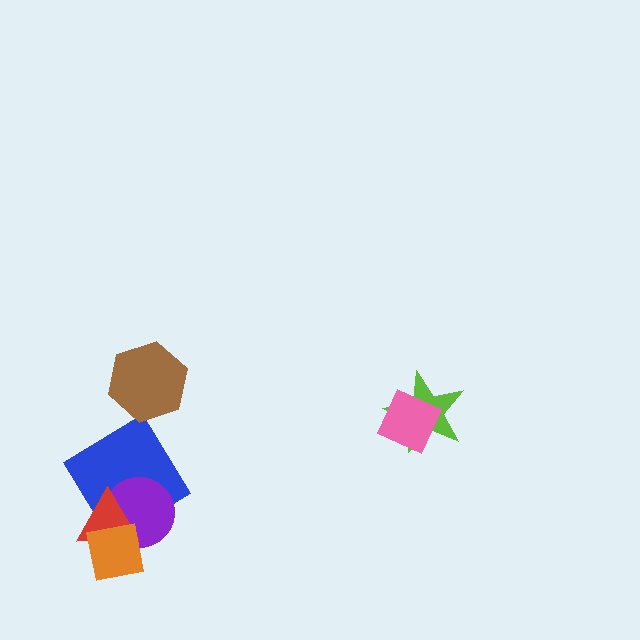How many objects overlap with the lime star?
1 object overlaps with the lime star.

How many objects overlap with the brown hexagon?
0 objects overlap with the brown hexagon.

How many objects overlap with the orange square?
2 objects overlap with the orange square.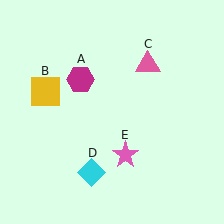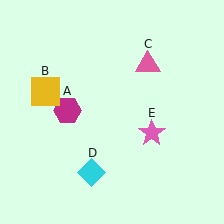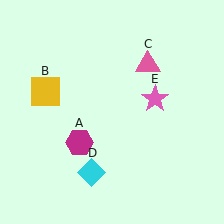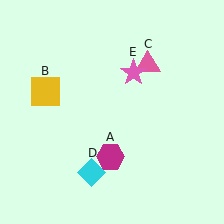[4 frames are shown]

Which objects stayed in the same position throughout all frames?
Yellow square (object B) and pink triangle (object C) and cyan diamond (object D) remained stationary.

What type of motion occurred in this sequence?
The magenta hexagon (object A), pink star (object E) rotated counterclockwise around the center of the scene.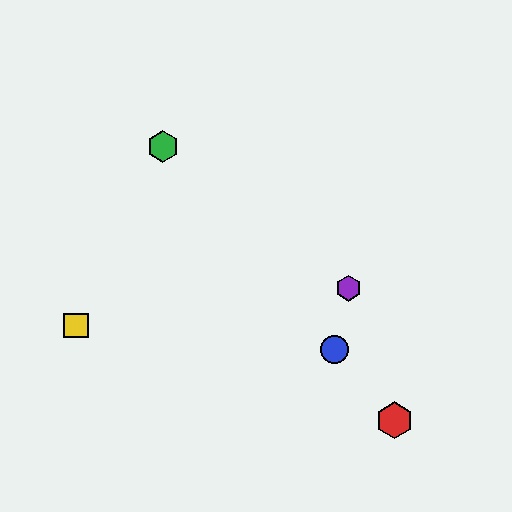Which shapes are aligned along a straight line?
The red hexagon, the blue circle, the green hexagon are aligned along a straight line.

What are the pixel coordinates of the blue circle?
The blue circle is at (335, 350).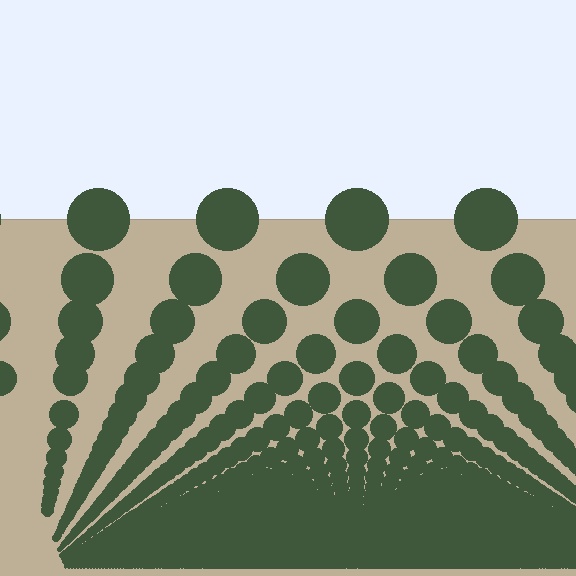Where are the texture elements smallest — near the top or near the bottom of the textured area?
Near the bottom.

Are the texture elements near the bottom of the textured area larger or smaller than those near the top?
Smaller. The gradient is inverted — elements near the bottom are smaller and denser.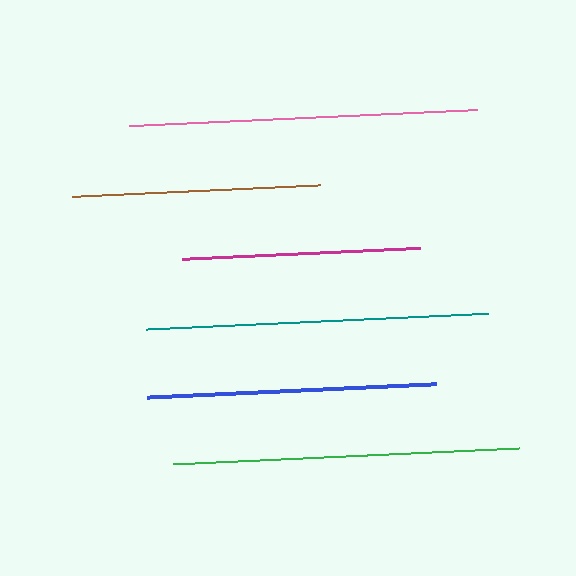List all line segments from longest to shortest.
From longest to shortest: pink, green, teal, blue, brown, magenta.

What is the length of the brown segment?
The brown segment is approximately 249 pixels long.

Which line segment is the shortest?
The magenta line is the shortest at approximately 239 pixels.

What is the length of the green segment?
The green segment is approximately 346 pixels long.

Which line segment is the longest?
The pink line is the longest at approximately 349 pixels.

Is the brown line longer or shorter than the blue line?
The blue line is longer than the brown line.